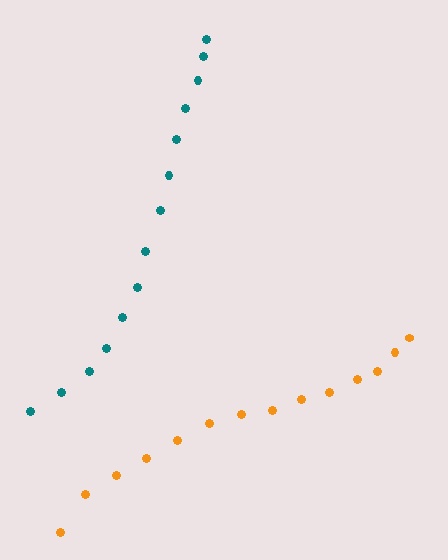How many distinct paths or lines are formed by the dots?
There are 2 distinct paths.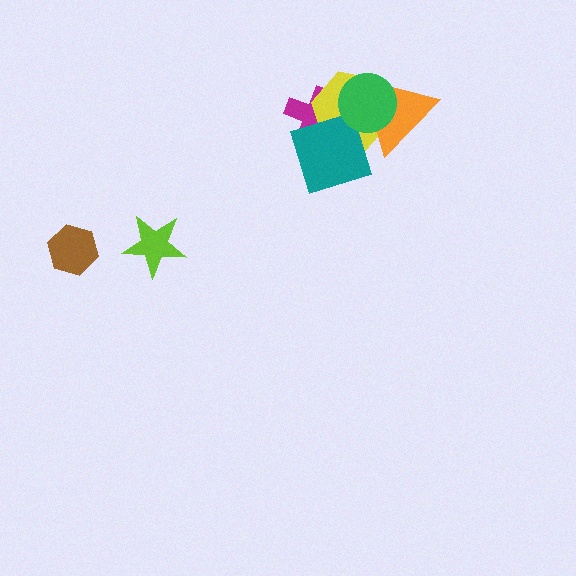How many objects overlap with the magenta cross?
2 objects overlap with the magenta cross.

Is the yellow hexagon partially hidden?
Yes, it is partially covered by another shape.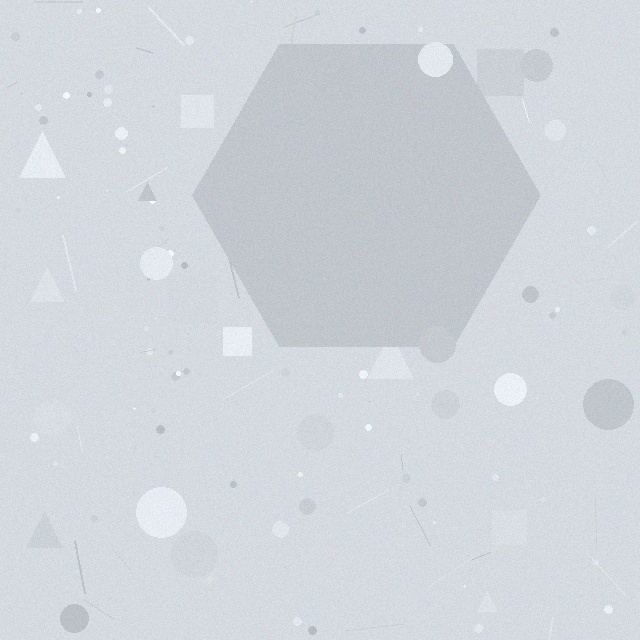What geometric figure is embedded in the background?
A hexagon is embedded in the background.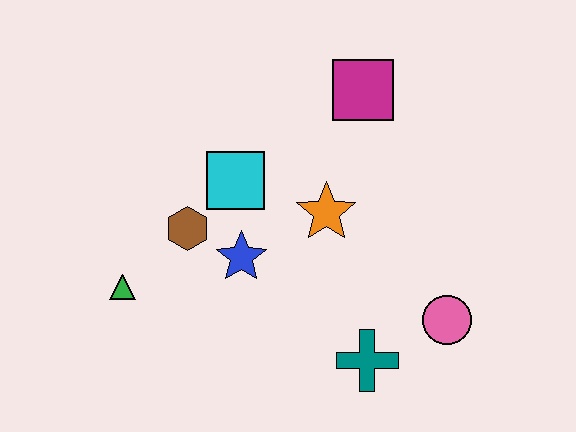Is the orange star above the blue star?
Yes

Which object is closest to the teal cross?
The pink circle is closest to the teal cross.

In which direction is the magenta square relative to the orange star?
The magenta square is above the orange star.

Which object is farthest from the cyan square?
The pink circle is farthest from the cyan square.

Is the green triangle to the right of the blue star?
No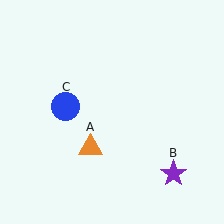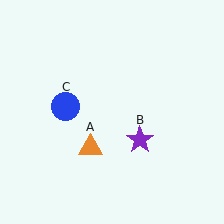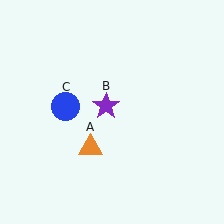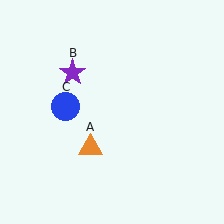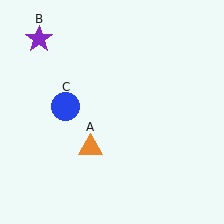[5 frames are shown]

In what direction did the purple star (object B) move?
The purple star (object B) moved up and to the left.